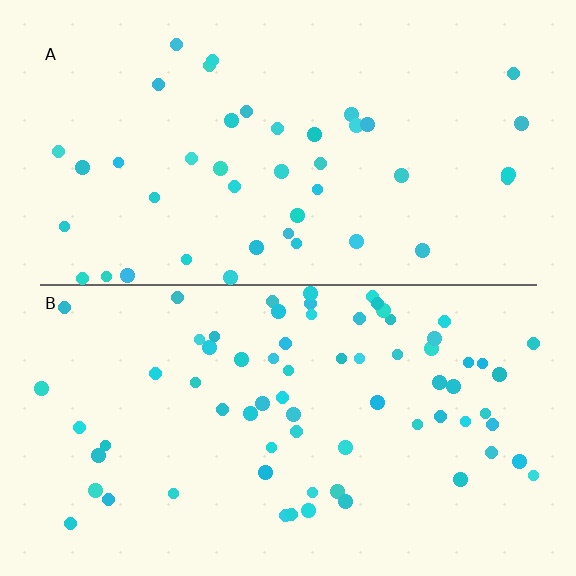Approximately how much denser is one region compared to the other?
Approximately 1.7× — region B over region A.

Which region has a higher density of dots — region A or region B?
B (the bottom).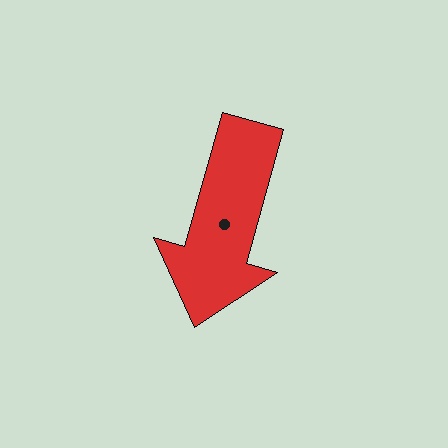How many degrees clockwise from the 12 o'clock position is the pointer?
Approximately 196 degrees.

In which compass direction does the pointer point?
South.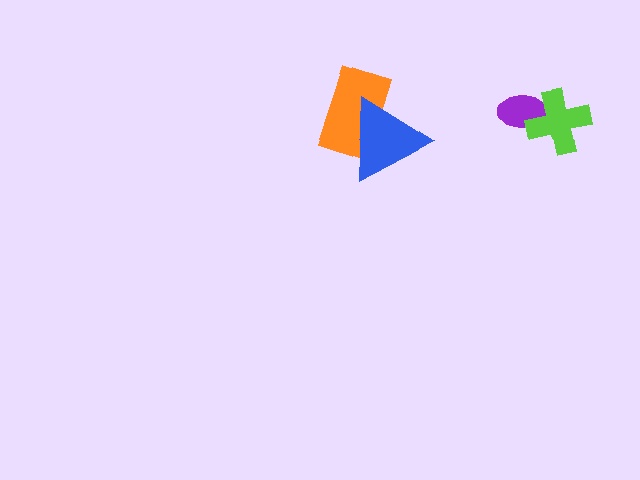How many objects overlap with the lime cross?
1 object overlaps with the lime cross.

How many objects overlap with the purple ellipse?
1 object overlaps with the purple ellipse.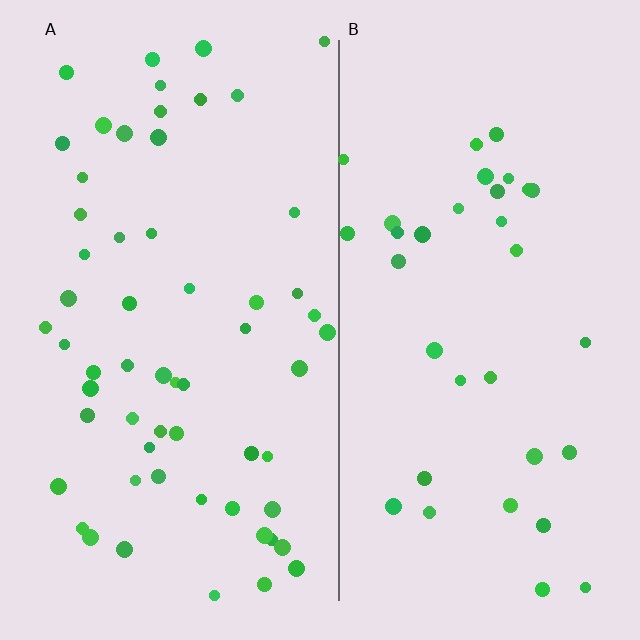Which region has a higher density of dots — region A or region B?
A (the left).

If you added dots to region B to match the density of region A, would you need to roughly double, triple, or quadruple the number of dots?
Approximately double.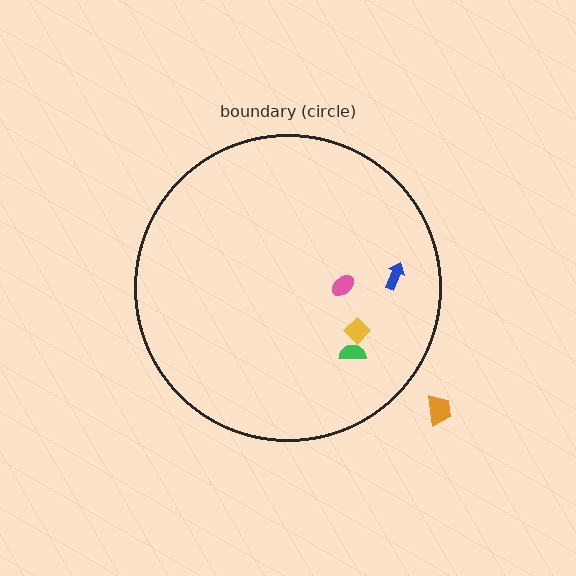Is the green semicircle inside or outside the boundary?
Inside.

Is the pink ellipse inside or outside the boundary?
Inside.